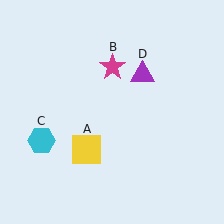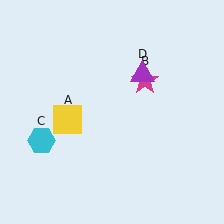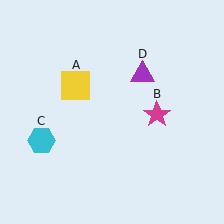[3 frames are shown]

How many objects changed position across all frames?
2 objects changed position: yellow square (object A), magenta star (object B).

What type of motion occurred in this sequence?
The yellow square (object A), magenta star (object B) rotated clockwise around the center of the scene.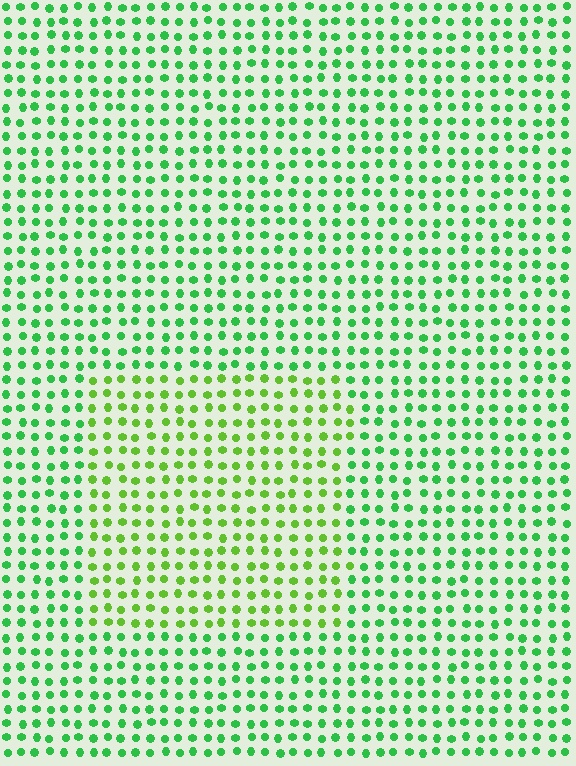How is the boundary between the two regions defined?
The boundary is defined purely by a slight shift in hue (about 32 degrees). Spacing, size, and orientation are identical on both sides.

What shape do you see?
I see a rectangle.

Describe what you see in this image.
The image is filled with small green elements in a uniform arrangement. A rectangle-shaped region is visible where the elements are tinted to a slightly different hue, forming a subtle color boundary.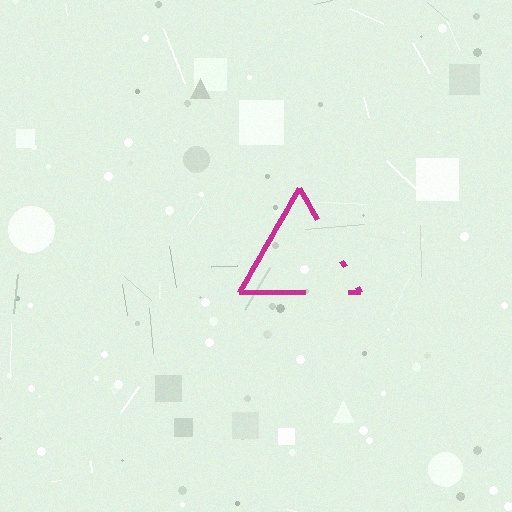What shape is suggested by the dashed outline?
The dashed outline suggests a triangle.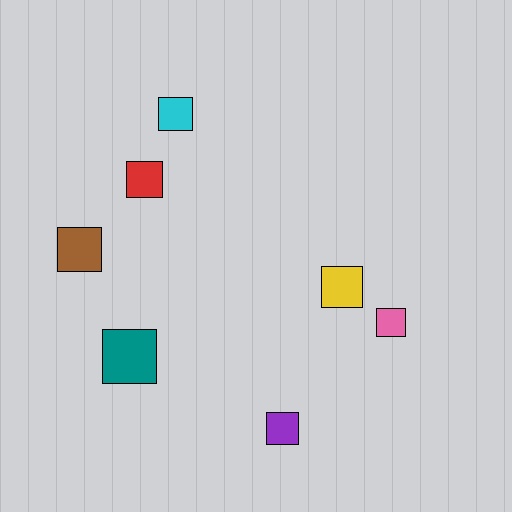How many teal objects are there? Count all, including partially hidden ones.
There is 1 teal object.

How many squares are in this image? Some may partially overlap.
There are 7 squares.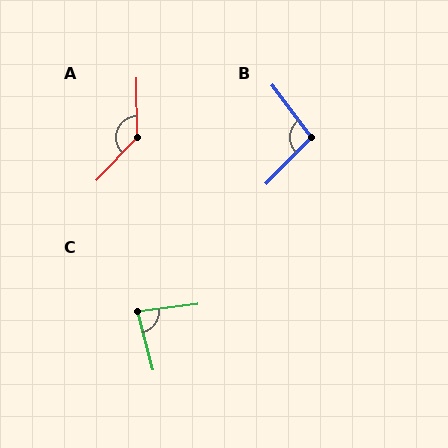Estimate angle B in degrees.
Approximately 99 degrees.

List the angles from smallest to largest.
C (82°), B (99°), A (135°).